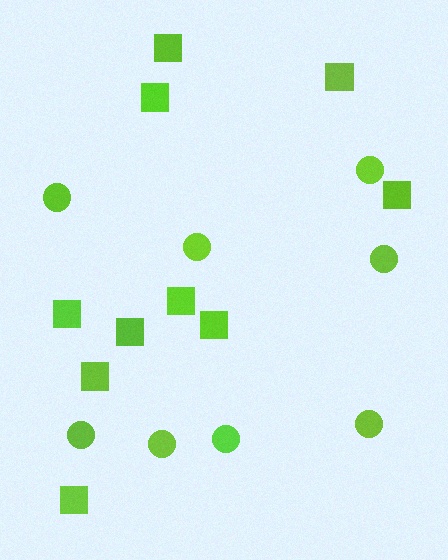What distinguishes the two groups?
There are 2 groups: one group of squares (10) and one group of circles (8).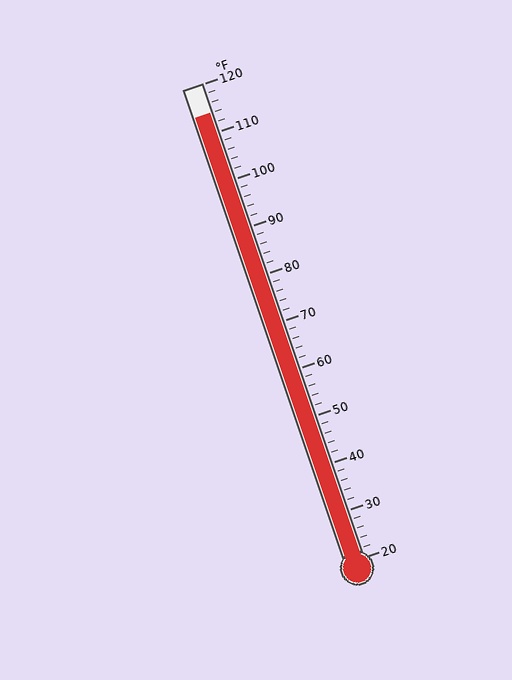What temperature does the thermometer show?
The thermometer shows approximately 114°F.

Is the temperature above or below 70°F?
The temperature is above 70°F.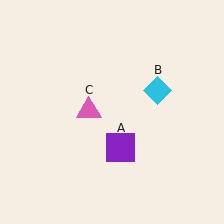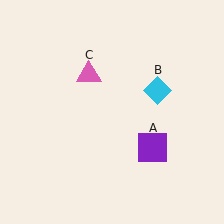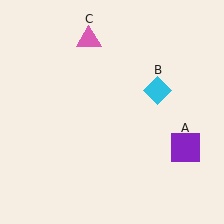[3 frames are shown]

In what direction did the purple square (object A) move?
The purple square (object A) moved right.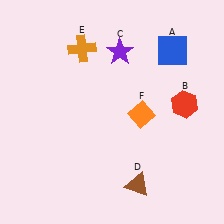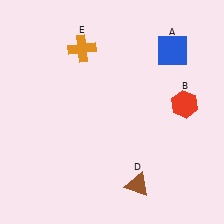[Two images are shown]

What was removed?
The orange diamond (F), the purple star (C) were removed in Image 2.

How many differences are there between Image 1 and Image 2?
There are 2 differences between the two images.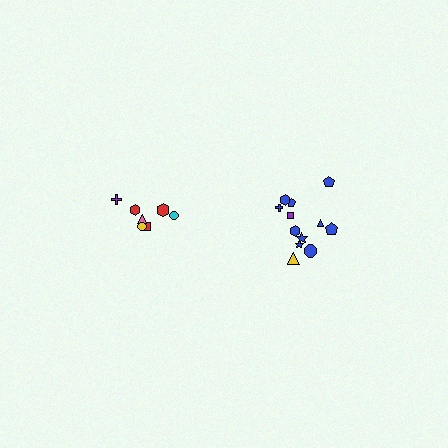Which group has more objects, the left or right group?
The right group.